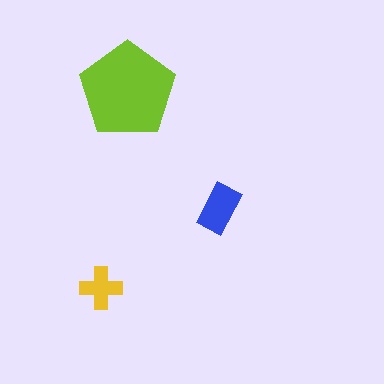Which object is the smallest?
The yellow cross.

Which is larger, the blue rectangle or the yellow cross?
The blue rectangle.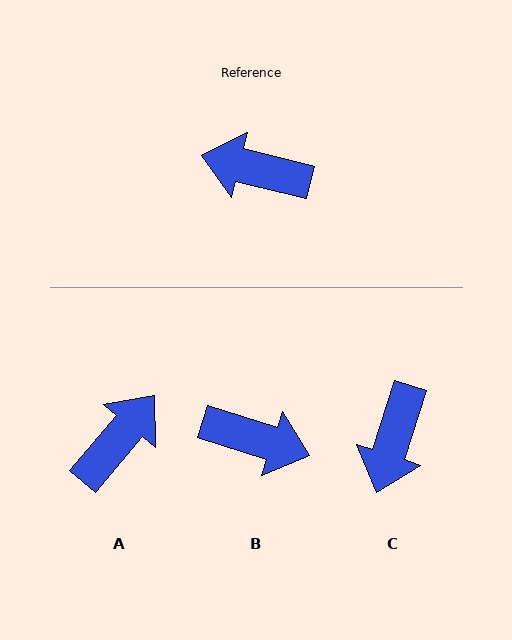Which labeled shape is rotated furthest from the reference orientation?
B, about 176 degrees away.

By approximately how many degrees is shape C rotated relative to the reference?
Approximately 86 degrees counter-clockwise.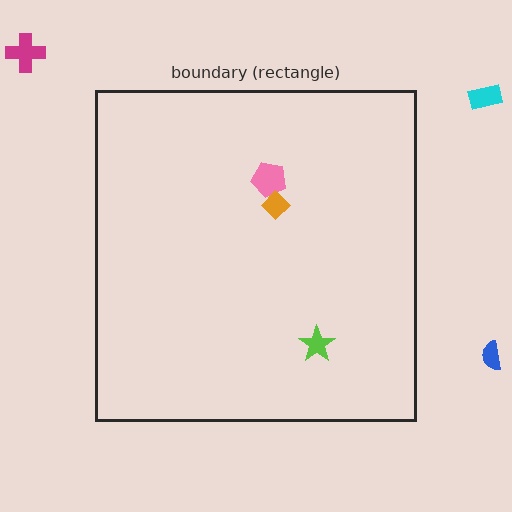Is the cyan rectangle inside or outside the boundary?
Outside.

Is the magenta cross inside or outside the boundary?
Outside.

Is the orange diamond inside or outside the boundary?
Inside.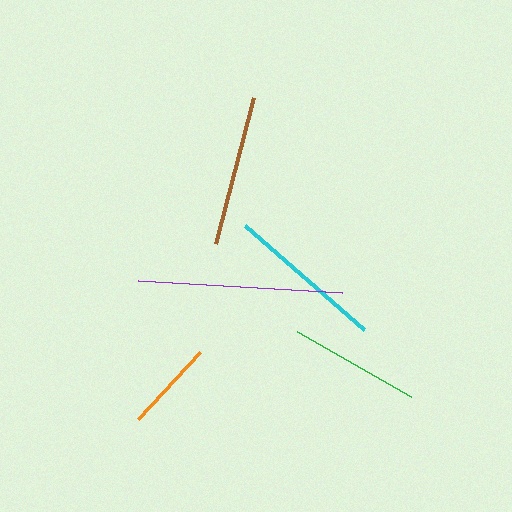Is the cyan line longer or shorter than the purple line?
The purple line is longer than the cyan line.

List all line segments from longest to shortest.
From longest to shortest: purple, cyan, brown, green, orange.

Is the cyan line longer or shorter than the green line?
The cyan line is longer than the green line.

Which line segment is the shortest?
The orange line is the shortest at approximately 91 pixels.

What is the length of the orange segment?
The orange segment is approximately 91 pixels long.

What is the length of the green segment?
The green segment is approximately 131 pixels long.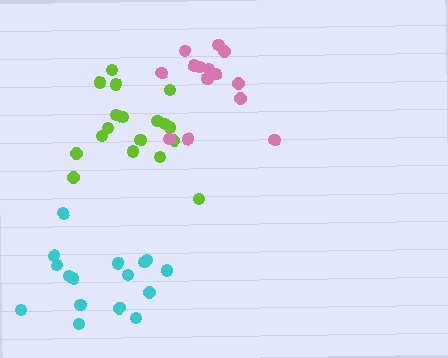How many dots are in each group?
Group 1: 18 dots, Group 2: 14 dots, Group 3: 16 dots (48 total).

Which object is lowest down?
The cyan cluster is bottommost.